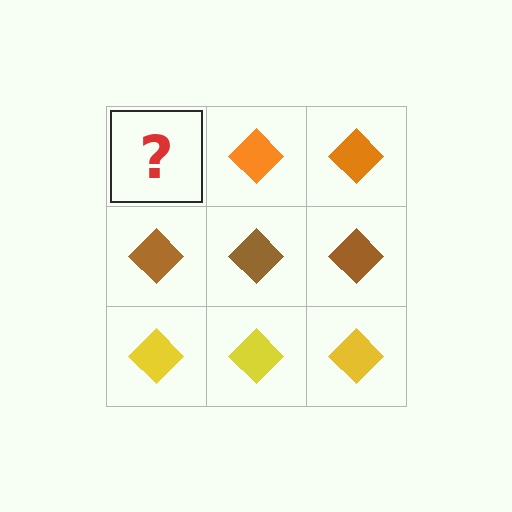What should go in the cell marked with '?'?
The missing cell should contain an orange diamond.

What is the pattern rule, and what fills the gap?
The rule is that each row has a consistent color. The gap should be filled with an orange diamond.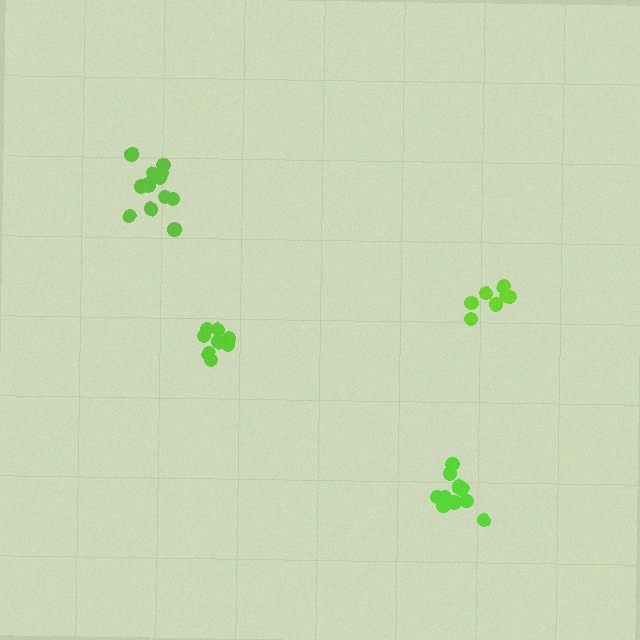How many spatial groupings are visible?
There are 4 spatial groupings.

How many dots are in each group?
Group 1: 7 dots, Group 2: 8 dots, Group 3: 10 dots, Group 4: 13 dots (38 total).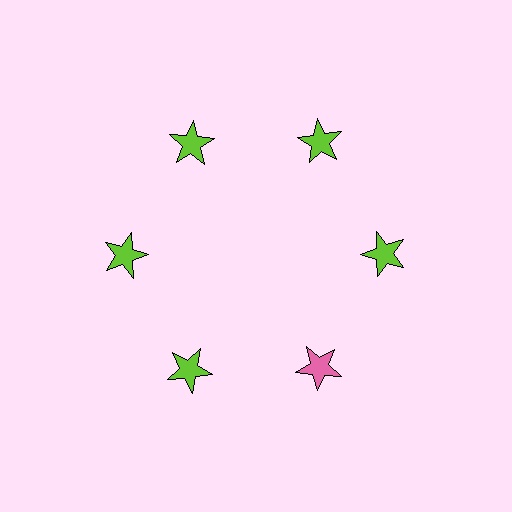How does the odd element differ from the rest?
It has a different color: pink instead of lime.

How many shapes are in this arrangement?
There are 6 shapes arranged in a ring pattern.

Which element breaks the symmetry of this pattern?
The pink star at roughly the 5 o'clock position breaks the symmetry. All other shapes are lime stars.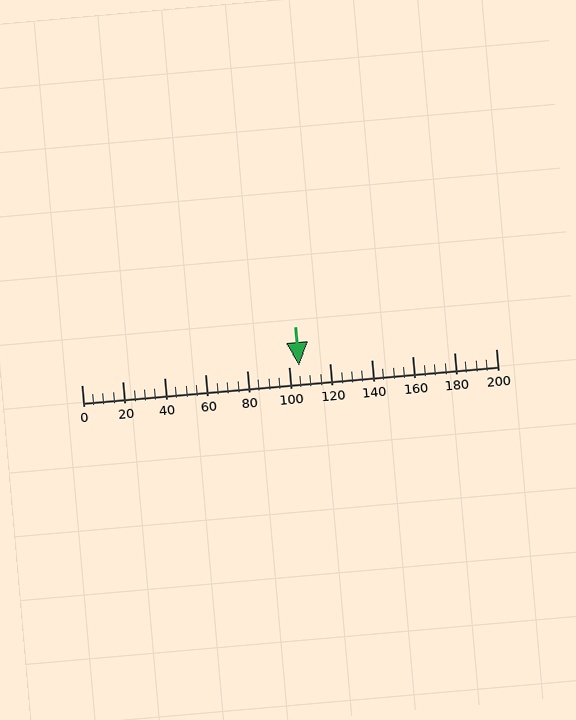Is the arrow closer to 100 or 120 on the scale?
The arrow is closer to 100.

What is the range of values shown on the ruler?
The ruler shows values from 0 to 200.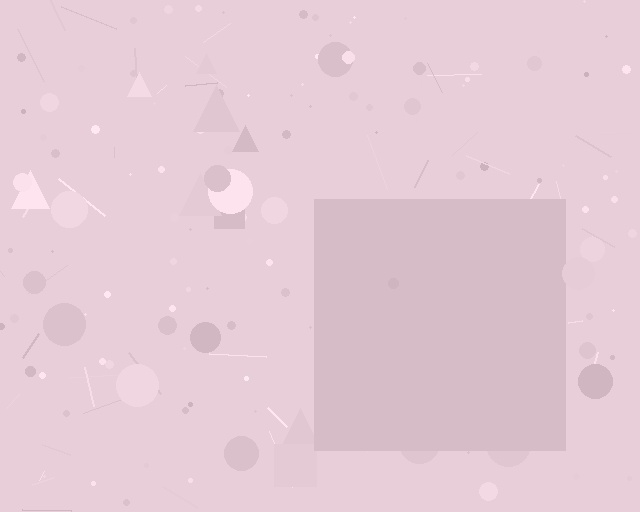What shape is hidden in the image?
A square is hidden in the image.